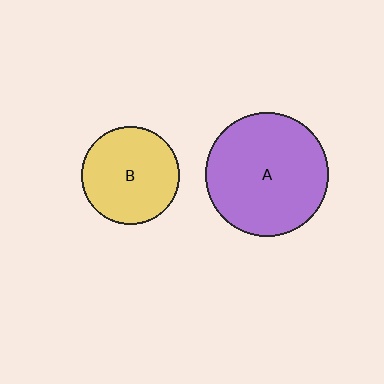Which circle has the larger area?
Circle A (purple).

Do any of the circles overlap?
No, none of the circles overlap.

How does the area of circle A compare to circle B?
Approximately 1.6 times.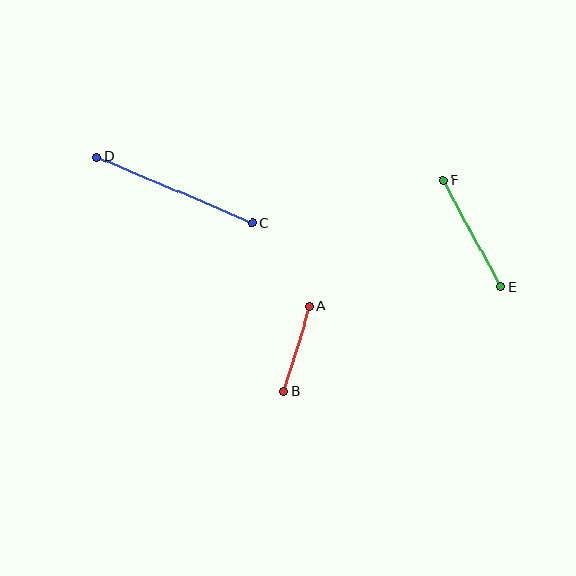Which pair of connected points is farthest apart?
Points C and D are farthest apart.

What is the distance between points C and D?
The distance is approximately 169 pixels.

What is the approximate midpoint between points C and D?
The midpoint is at approximately (175, 190) pixels.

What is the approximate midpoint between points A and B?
The midpoint is at approximately (297, 349) pixels.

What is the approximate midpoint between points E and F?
The midpoint is at approximately (472, 233) pixels.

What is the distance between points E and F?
The distance is approximately 122 pixels.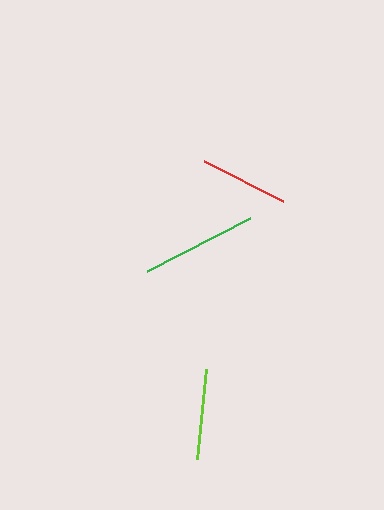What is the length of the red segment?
The red segment is approximately 89 pixels long.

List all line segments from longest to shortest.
From longest to shortest: green, lime, red.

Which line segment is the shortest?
The red line is the shortest at approximately 89 pixels.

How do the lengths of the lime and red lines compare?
The lime and red lines are approximately the same length.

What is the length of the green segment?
The green segment is approximately 115 pixels long.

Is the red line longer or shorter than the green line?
The green line is longer than the red line.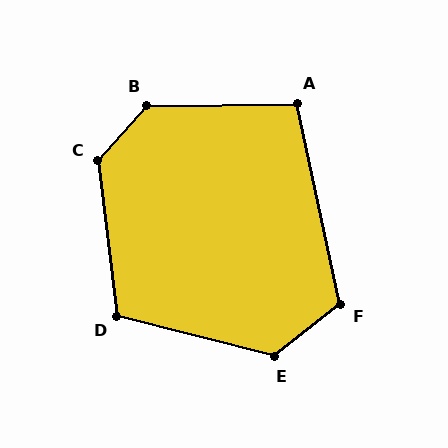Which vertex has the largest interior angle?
B, at approximately 133 degrees.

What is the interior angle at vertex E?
Approximately 128 degrees (obtuse).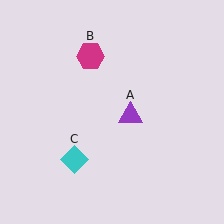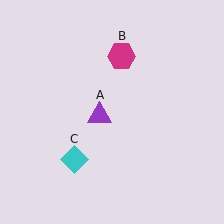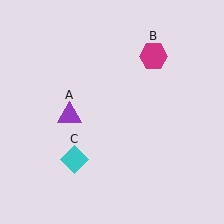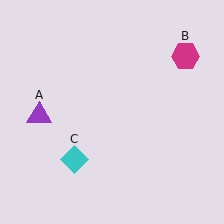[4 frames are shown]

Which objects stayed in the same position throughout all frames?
Cyan diamond (object C) remained stationary.